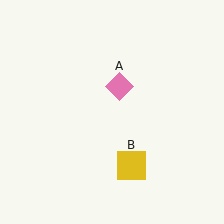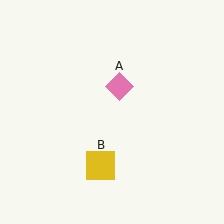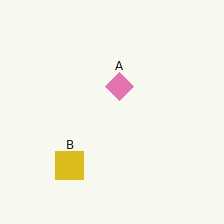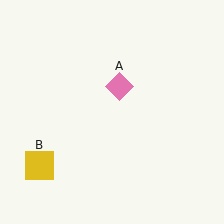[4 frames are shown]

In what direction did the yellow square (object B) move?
The yellow square (object B) moved left.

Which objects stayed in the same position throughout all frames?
Pink diamond (object A) remained stationary.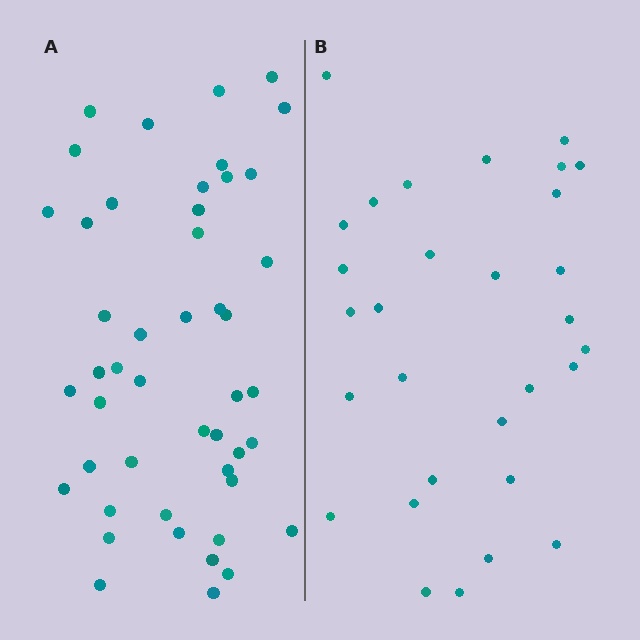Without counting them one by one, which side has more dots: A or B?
Region A (the left region) has more dots.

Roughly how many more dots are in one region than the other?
Region A has approximately 15 more dots than region B.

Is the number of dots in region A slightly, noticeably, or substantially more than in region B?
Region A has substantially more. The ratio is roughly 1.6 to 1.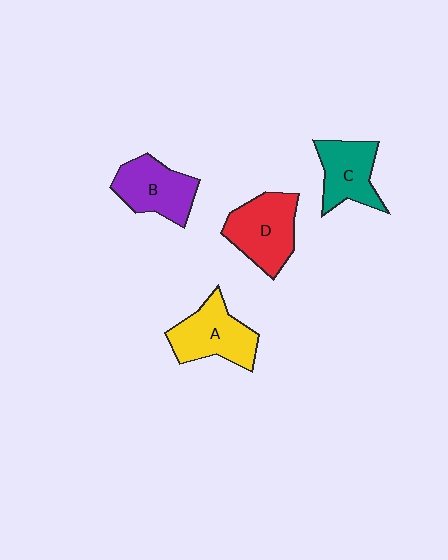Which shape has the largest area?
Shape D (red).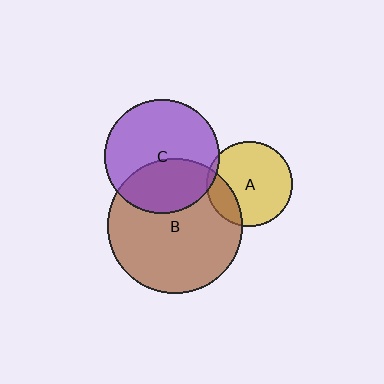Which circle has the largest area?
Circle B (brown).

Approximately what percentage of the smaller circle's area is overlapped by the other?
Approximately 20%.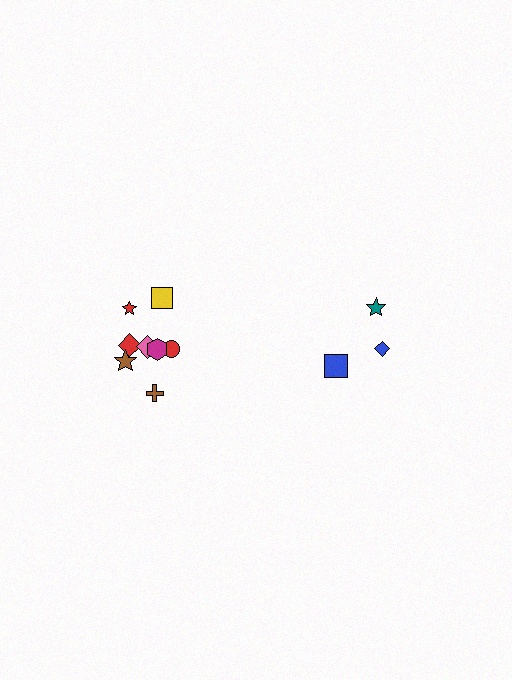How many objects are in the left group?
There are 8 objects.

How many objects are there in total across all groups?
There are 11 objects.